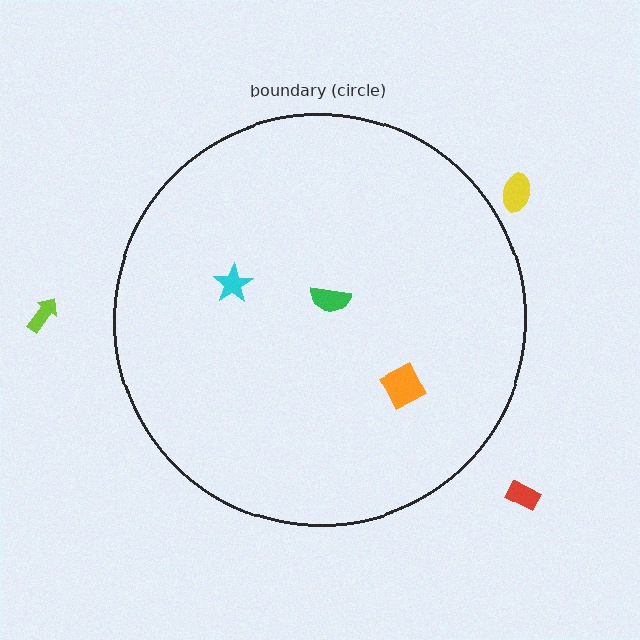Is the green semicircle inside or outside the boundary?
Inside.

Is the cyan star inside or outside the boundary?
Inside.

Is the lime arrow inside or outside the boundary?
Outside.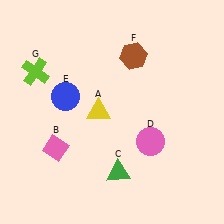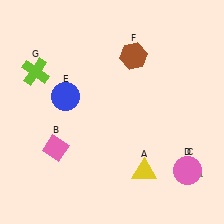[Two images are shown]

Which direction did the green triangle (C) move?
The green triangle (C) moved right.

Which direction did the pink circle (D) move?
The pink circle (D) moved right.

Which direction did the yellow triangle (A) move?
The yellow triangle (A) moved down.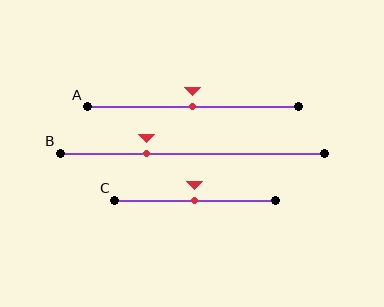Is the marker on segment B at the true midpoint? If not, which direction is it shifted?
No, the marker on segment B is shifted to the left by about 17% of the segment length.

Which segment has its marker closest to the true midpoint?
Segment A has its marker closest to the true midpoint.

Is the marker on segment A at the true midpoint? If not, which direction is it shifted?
Yes, the marker on segment A is at the true midpoint.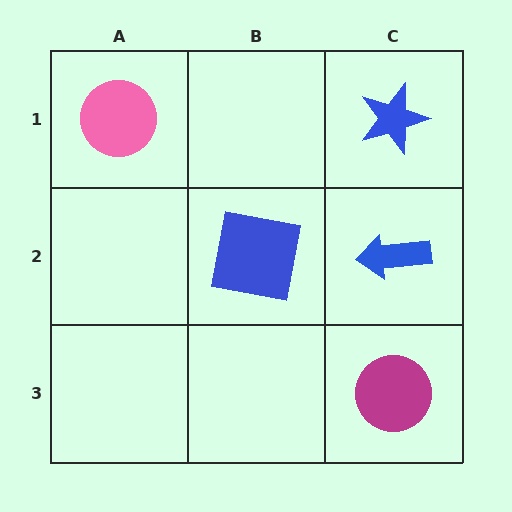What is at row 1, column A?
A pink circle.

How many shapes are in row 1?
2 shapes.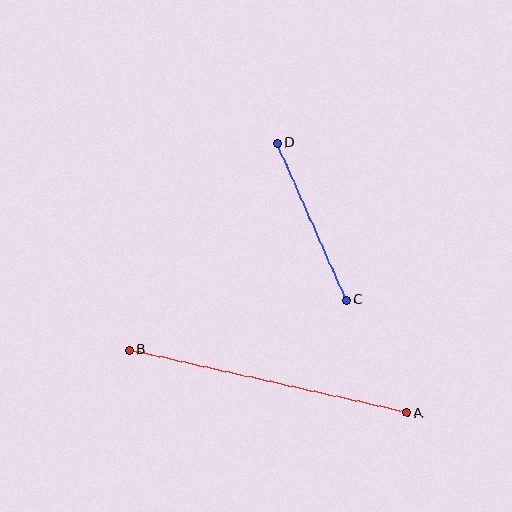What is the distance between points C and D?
The distance is approximately 172 pixels.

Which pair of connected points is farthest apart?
Points A and B are farthest apart.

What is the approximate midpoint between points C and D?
The midpoint is at approximately (312, 222) pixels.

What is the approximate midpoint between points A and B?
The midpoint is at approximately (268, 382) pixels.